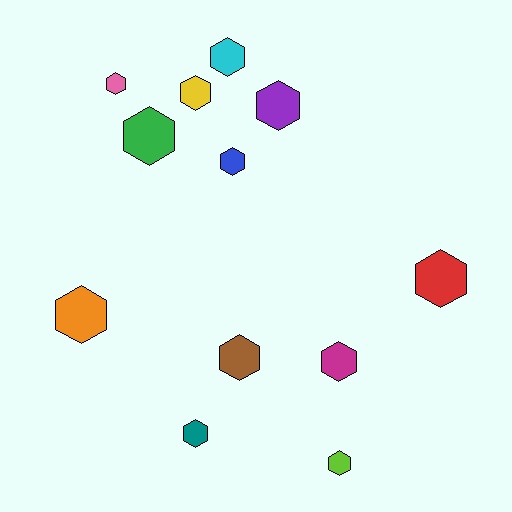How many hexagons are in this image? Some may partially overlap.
There are 12 hexagons.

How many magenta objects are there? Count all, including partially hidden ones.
There is 1 magenta object.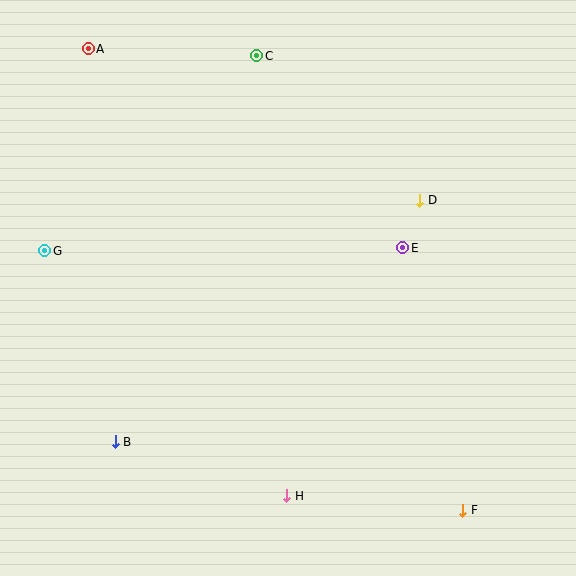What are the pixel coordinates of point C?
Point C is at (257, 56).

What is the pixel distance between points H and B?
The distance between H and B is 179 pixels.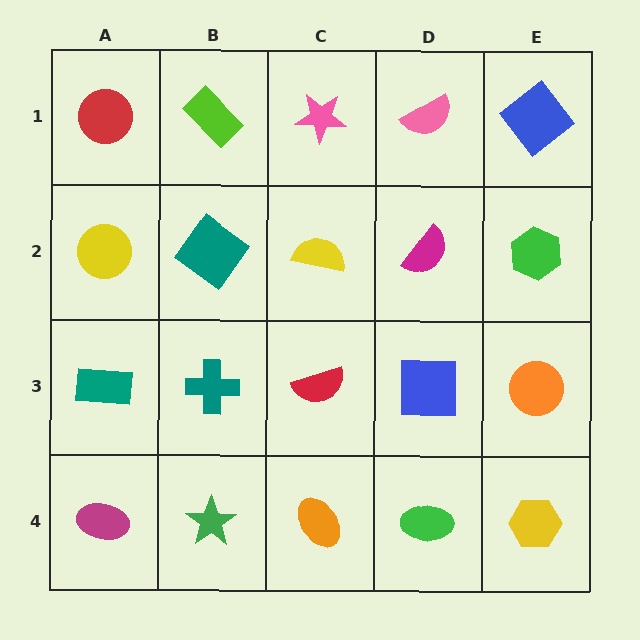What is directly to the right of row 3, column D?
An orange circle.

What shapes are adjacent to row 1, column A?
A yellow circle (row 2, column A), a lime rectangle (row 1, column B).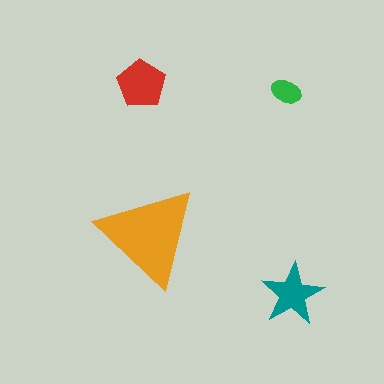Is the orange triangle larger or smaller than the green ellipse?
Larger.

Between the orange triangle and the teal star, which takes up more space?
The orange triangle.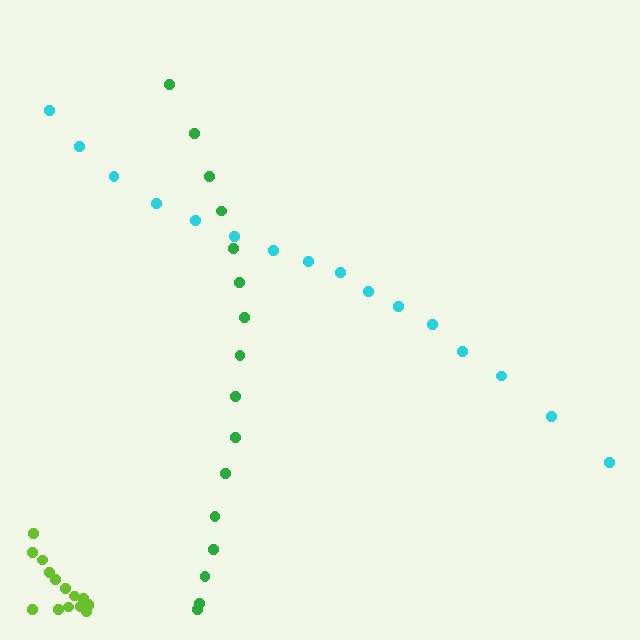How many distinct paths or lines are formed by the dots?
There are 3 distinct paths.